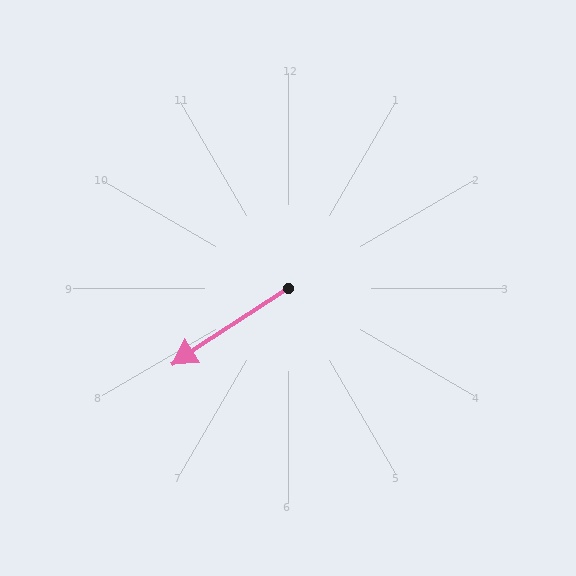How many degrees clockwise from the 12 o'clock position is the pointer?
Approximately 237 degrees.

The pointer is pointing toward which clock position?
Roughly 8 o'clock.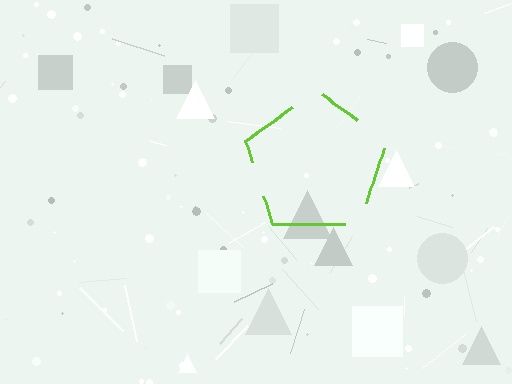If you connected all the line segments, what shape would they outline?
They would outline a pentagon.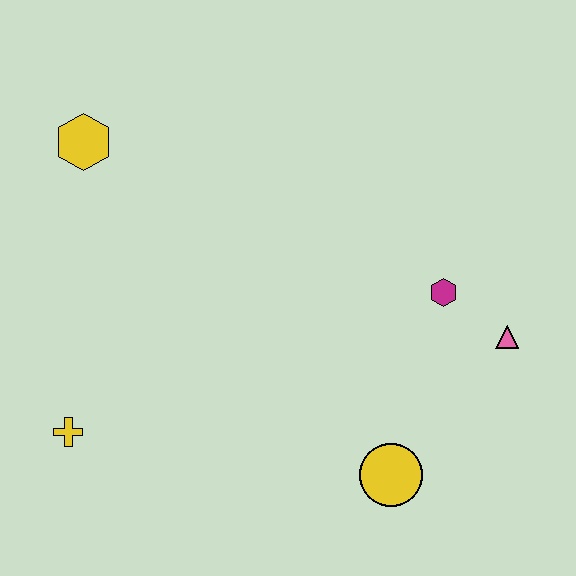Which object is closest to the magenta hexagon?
The pink triangle is closest to the magenta hexagon.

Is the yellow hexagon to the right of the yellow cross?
Yes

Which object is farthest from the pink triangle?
The yellow hexagon is farthest from the pink triangle.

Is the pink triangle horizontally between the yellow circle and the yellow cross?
No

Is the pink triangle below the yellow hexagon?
Yes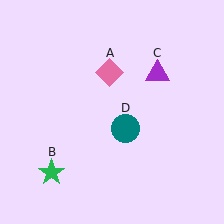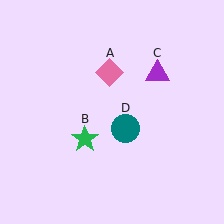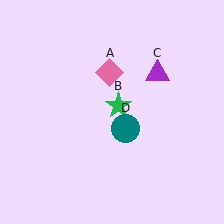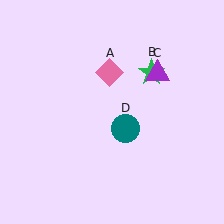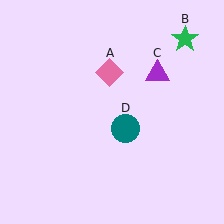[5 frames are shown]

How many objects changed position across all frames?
1 object changed position: green star (object B).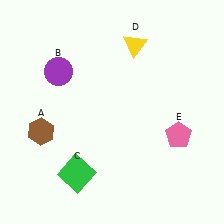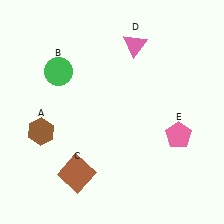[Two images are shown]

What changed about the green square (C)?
In Image 1, C is green. In Image 2, it changed to brown.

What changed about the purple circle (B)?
In Image 1, B is purple. In Image 2, it changed to green.